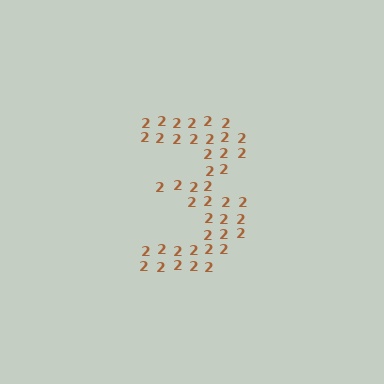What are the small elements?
The small elements are digit 2's.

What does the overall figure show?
The overall figure shows the digit 3.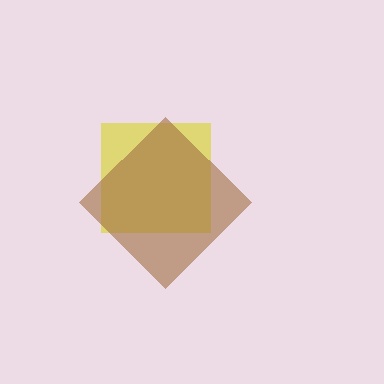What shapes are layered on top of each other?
The layered shapes are: a yellow square, a brown diamond.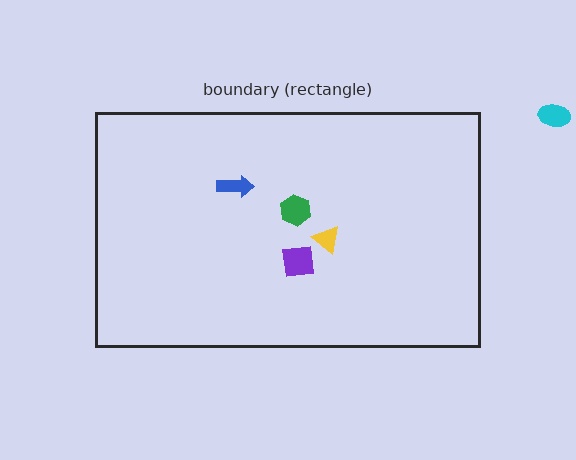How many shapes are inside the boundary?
4 inside, 1 outside.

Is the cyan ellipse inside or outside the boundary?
Outside.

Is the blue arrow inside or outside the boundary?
Inside.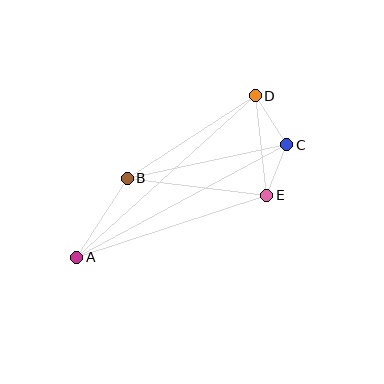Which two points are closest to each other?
Points C and E are closest to each other.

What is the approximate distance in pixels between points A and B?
The distance between A and B is approximately 94 pixels.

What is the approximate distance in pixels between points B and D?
The distance between B and D is approximately 152 pixels.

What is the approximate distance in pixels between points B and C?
The distance between B and C is approximately 163 pixels.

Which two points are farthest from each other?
Points A and D are farthest from each other.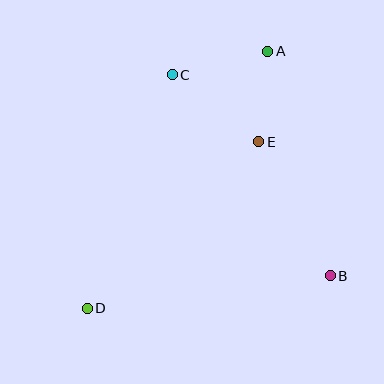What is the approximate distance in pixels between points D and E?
The distance between D and E is approximately 239 pixels.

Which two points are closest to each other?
Points A and E are closest to each other.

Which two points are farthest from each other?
Points A and D are farthest from each other.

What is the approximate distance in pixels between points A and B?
The distance between A and B is approximately 233 pixels.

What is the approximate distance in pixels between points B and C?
The distance between B and C is approximately 256 pixels.